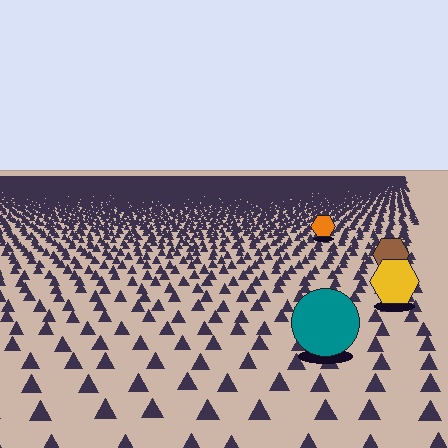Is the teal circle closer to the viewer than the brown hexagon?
Yes. The teal circle is closer — you can tell from the texture gradient: the ground texture is coarser near it.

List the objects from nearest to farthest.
From nearest to farthest: the teal circle, the yellow hexagon, the brown hexagon, the orange hexagon.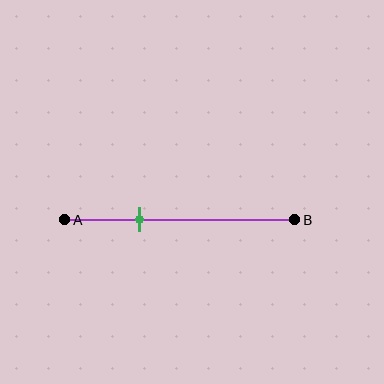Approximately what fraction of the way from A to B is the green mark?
The green mark is approximately 35% of the way from A to B.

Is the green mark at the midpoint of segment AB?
No, the mark is at about 35% from A, not at the 50% midpoint.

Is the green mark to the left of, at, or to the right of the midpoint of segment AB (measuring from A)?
The green mark is to the left of the midpoint of segment AB.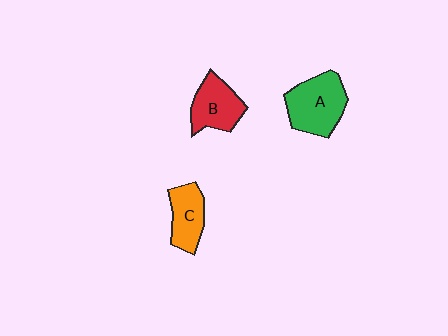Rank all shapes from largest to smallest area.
From largest to smallest: A (green), B (red), C (orange).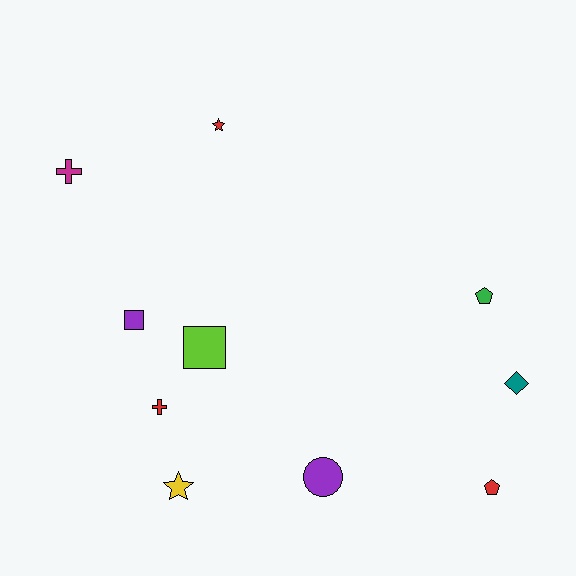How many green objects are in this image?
There is 1 green object.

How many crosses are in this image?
There are 2 crosses.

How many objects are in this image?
There are 10 objects.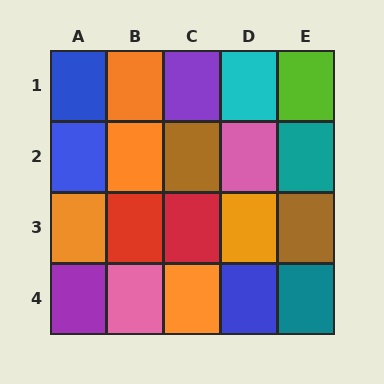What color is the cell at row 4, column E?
Teal.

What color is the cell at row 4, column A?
Purple.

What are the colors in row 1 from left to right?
Blue, orange, purple, cyan, lime.